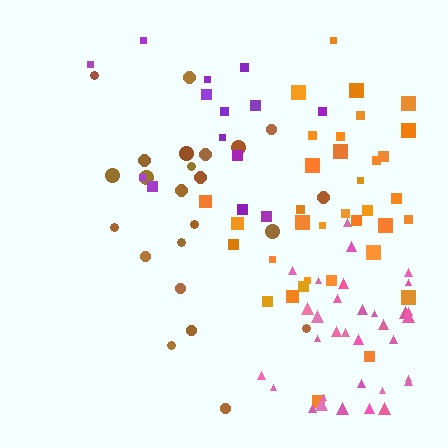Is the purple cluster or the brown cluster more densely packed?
Brown.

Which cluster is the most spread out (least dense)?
Purple.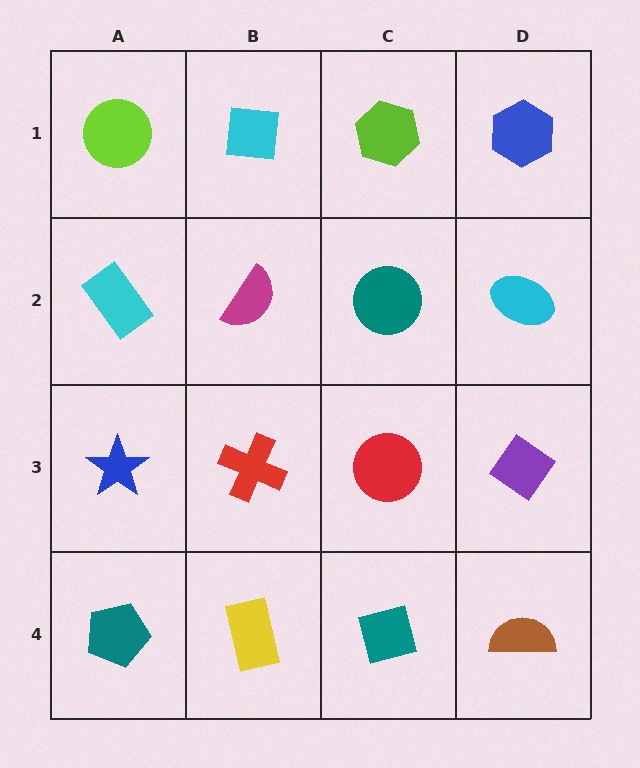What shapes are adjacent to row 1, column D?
A cyan ellipse (row 2, column D), a lime hexagon (row 1, column C).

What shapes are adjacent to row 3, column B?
A magenta semicircle (row 2, column B), a yellow rectangle (row 4, column B), a blue star (row 3, column A), a red circle (row 3, column C).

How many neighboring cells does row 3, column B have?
4.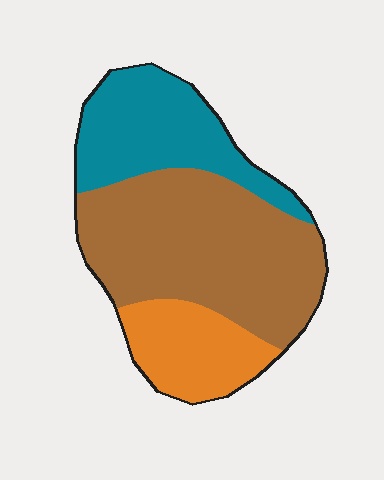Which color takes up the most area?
Brown, at roughly 50%.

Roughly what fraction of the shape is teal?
Teal covers about 30% of the shape.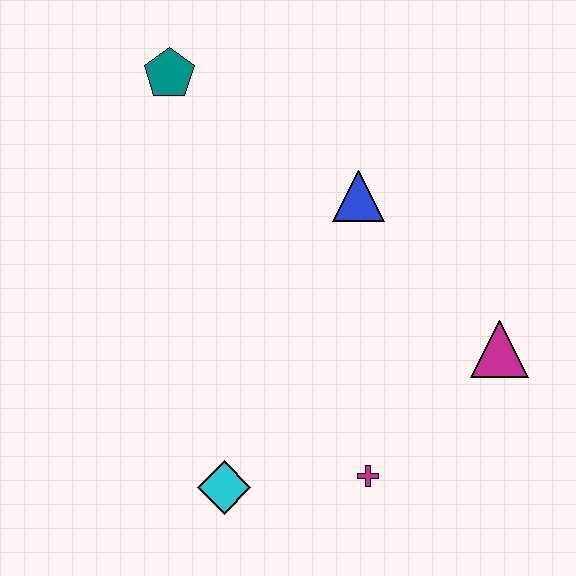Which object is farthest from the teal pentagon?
The magenta cross is farthest from the teal pentagon.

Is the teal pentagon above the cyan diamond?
Yes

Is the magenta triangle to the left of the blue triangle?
No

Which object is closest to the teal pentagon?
The blue triangle is closest to the teal pentagon.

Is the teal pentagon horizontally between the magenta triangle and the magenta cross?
No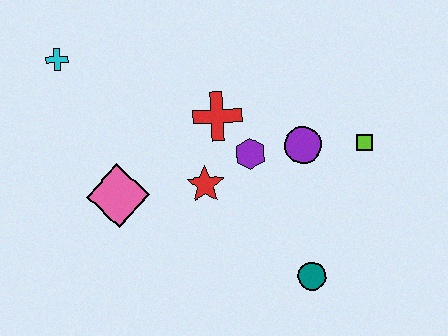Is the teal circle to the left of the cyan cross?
No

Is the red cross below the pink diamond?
No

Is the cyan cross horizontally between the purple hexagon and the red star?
No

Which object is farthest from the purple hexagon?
The cyan cross is farthest from the purple hexagon.